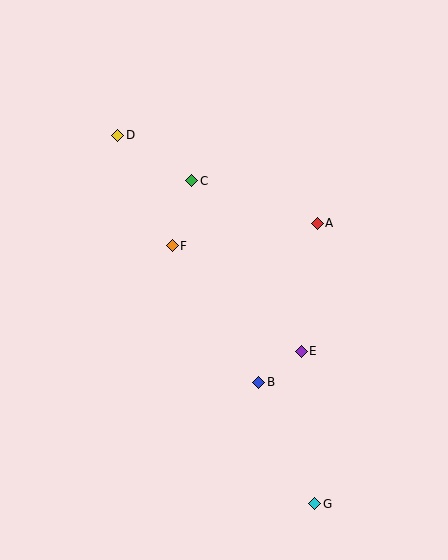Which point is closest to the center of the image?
Point F at (172, 246) is closest to the center.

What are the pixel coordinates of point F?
Point F is at (172, 246).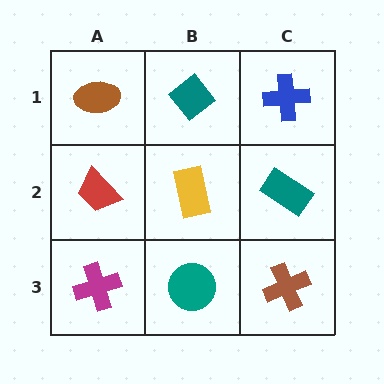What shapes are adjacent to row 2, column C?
A blue cross (row 1, column C), a brown cross (row 3, column C), a yellow rectangle (row 2, column B).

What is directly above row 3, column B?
A yellow rectangle.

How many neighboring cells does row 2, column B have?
4.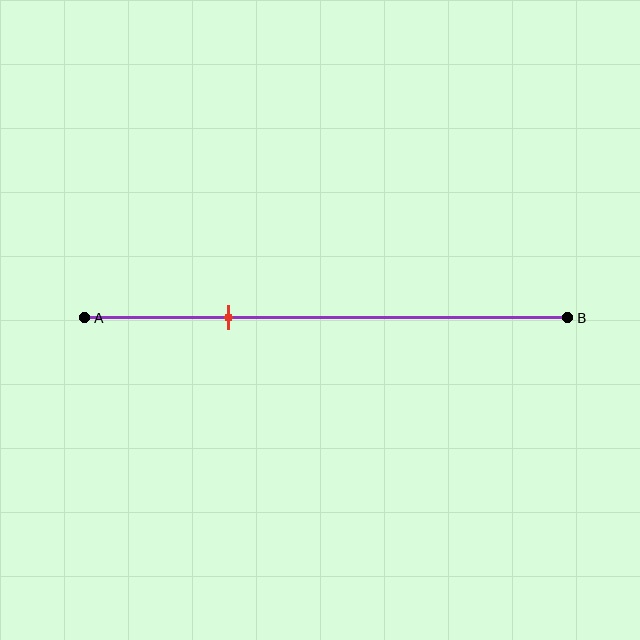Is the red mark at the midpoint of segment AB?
No, the mark is at about 30% from A, not at the 50% midpoint.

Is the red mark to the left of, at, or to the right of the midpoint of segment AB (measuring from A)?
The red mark is to the left of the midpoint of segment AB.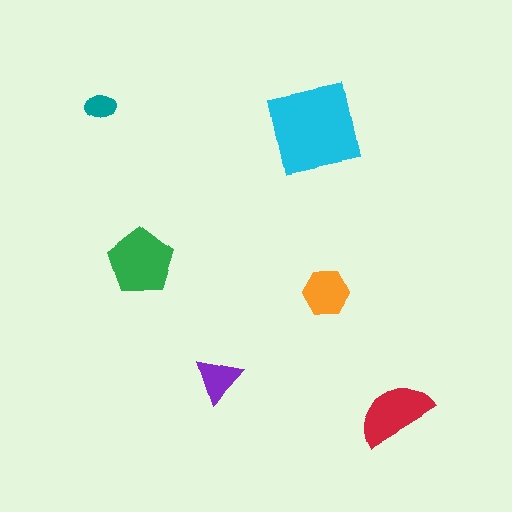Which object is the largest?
The cyan square.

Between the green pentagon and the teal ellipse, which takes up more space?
The green pentagon.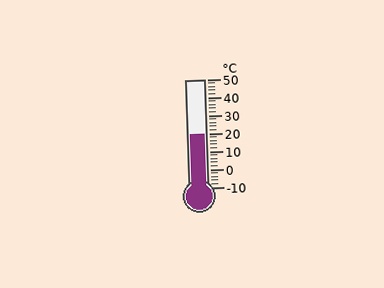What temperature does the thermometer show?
The thermometer shows approximately 20°C.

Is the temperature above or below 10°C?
The temperature is above 10°C.